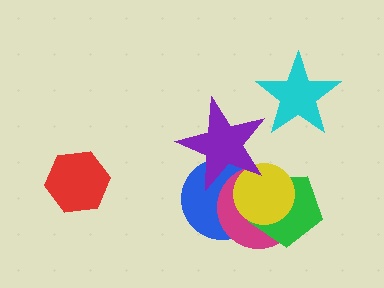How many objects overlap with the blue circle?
4 objects overlap with the blue circle.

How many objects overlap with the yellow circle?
4 objects overlap with the yellow circle.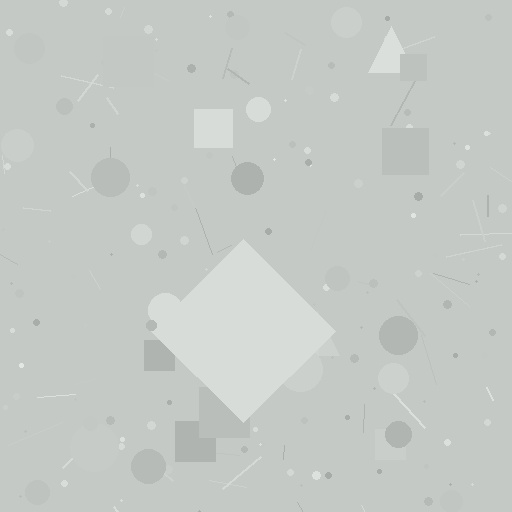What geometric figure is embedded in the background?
A diamond is embedded in the background.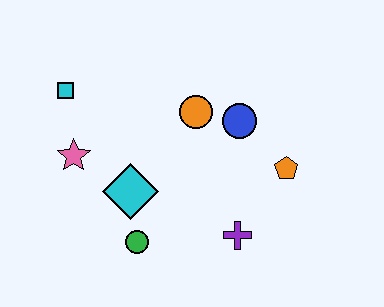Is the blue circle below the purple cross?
No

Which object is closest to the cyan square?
The pink star is closest to the cyan square.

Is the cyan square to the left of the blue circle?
Yes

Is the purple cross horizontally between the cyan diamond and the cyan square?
No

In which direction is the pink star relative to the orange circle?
The pink star is to the left of the orange circle.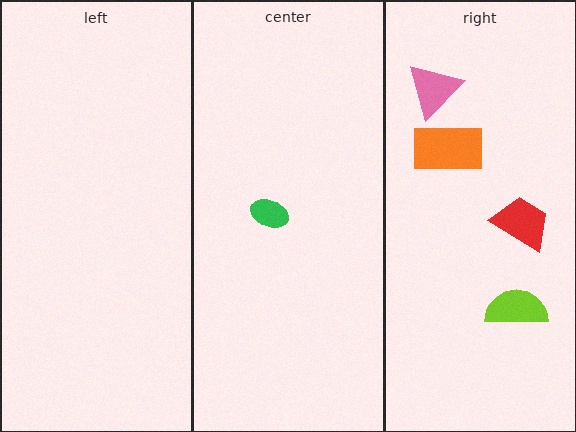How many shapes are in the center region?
1.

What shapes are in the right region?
The orange rectangle, the lime semicircle, the pink triangle, the red trapezoid.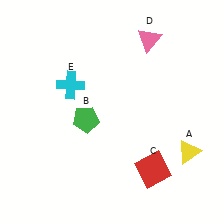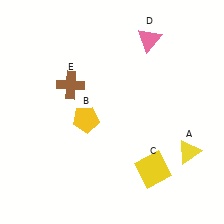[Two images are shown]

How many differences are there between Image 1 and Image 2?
There are 3 differences between the two images.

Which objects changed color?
B changed from green to yellow. C changed from red to yellow. E changed from cyan to brown.